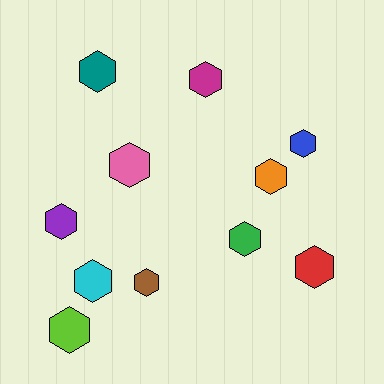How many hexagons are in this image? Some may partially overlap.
There are 11 hexagons.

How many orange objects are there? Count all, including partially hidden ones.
There is 1 orange object.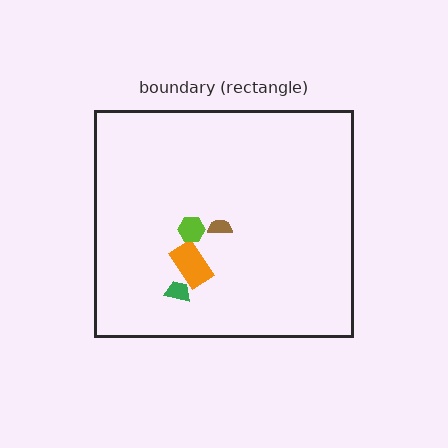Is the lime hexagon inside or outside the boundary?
Inside.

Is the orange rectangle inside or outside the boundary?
Inside.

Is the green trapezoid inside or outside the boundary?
Inside.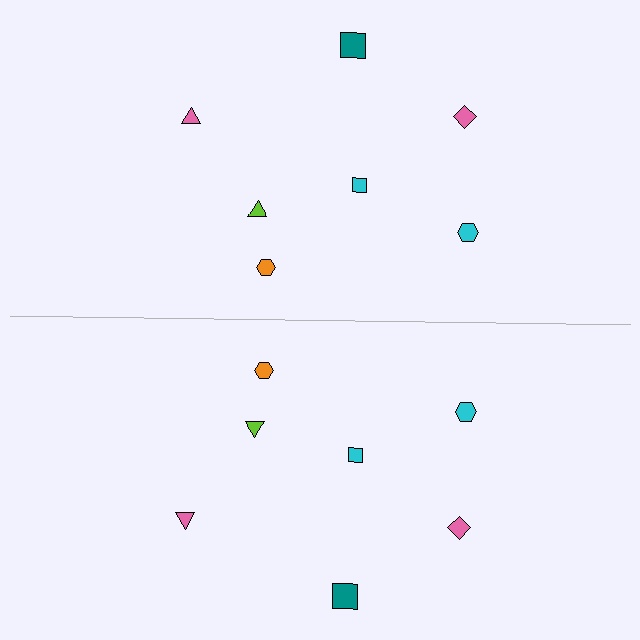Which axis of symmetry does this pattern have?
The pattern has a horizontal axis of symmetry running through the center of the image.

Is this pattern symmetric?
Yes, this pattern has bilateral (reflection) symmetry.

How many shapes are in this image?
There are 14 shapes in this image.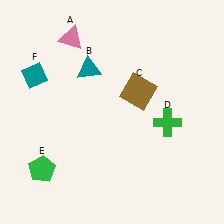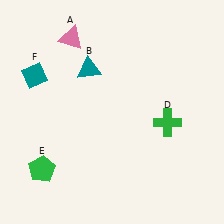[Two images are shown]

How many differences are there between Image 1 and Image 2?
There is 1 difference between the two images.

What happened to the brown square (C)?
The brown square (C) was removed in Image 2. It was in the top-right area of Image 1.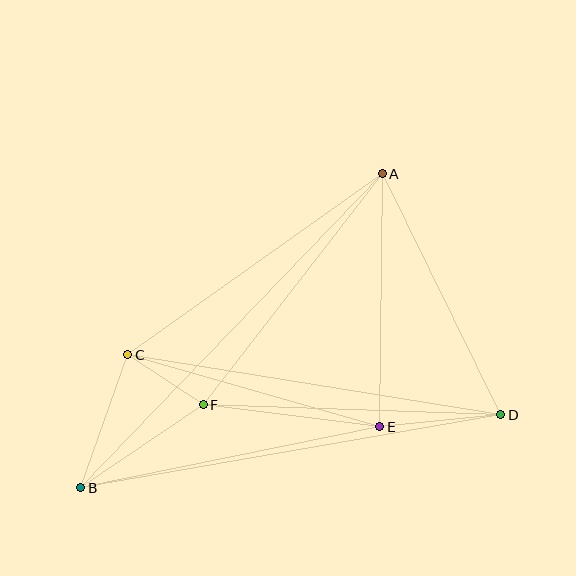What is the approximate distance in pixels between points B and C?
The distance between B and C is approximately 141 pixels.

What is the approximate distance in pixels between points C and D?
The distance between C and D is approximately 378 pixels.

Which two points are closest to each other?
Points C and F are closest to each other.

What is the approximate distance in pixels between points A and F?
The distance between A and F is approximately 292 pixels.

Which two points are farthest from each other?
Points A and B are farthest from each other.